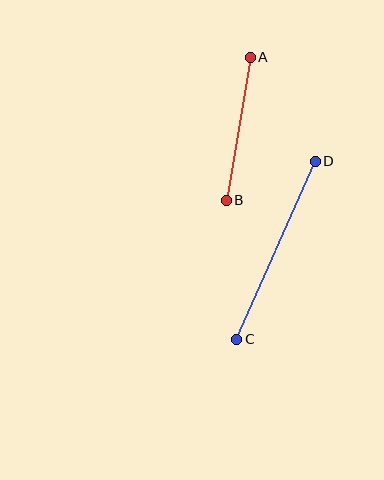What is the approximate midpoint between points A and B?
The midpoint is at approximately (238, 129) pixels.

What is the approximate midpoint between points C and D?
The midpoint is at approximately (276, 250) pixels.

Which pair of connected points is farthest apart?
Points C and D are farthest apart.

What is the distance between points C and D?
The distance is approximately 195 pixels.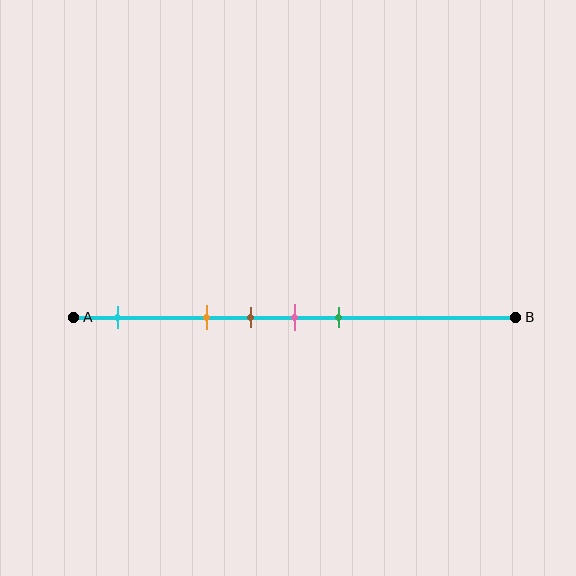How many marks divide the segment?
There are 5 marks dividing the segment.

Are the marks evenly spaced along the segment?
No, the marks are not evenly spaced.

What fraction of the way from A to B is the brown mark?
The brown mark is approximately 40% (0.4) of the way from A to B.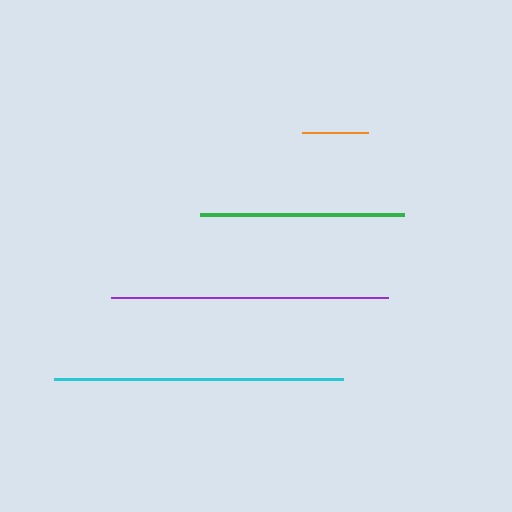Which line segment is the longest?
The cyan line is the longest at approximately 289 pixels.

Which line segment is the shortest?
The orange line is the shortest at approximately 65 pixels.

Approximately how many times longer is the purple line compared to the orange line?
The purple line is approximately 4.2 times the length of the orange line.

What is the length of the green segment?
The green segment is approximately 203 pixels long.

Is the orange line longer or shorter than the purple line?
The purple line is longer than the orange line.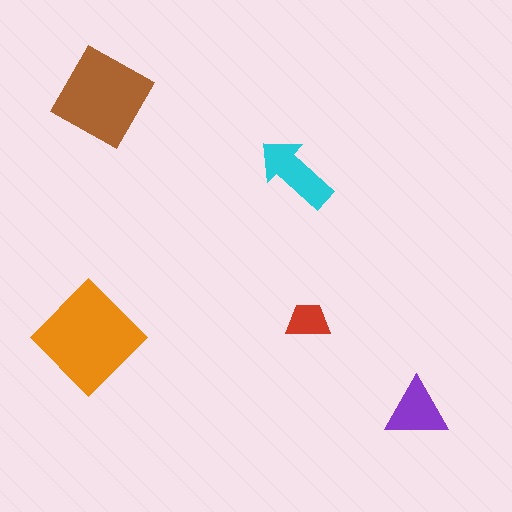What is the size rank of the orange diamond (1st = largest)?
1st.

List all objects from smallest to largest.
The red trapezoid, the purple triangle, the cyan arrow, the brown square, the orange diamond.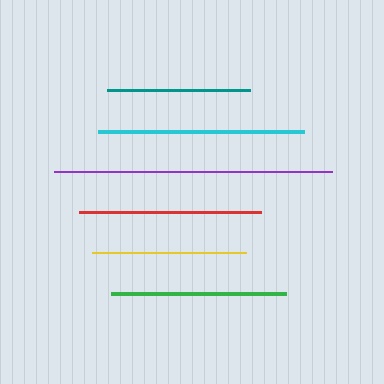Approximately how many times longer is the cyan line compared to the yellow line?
The cyan line is approximately 1.3 times the length of the yellow line.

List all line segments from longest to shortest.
From longest to shortest: purple, cyan, red, green, yellow, teal.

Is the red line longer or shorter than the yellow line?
The red line is longer than the yellow line.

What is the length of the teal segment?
The teal segment is approximately 143 pixels long.